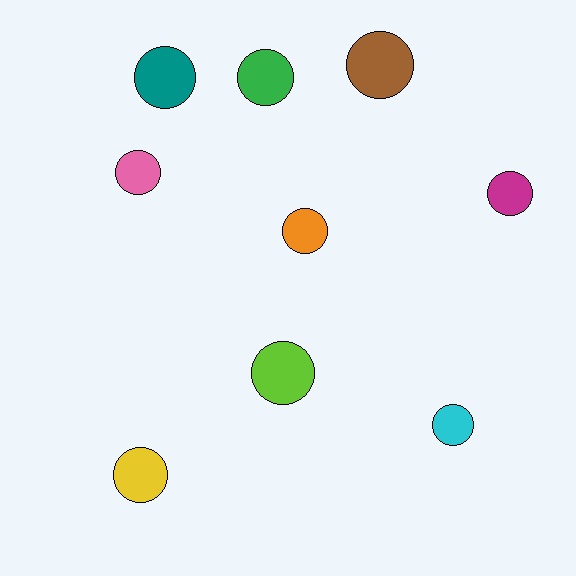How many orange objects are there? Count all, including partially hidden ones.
There is 1 orange object.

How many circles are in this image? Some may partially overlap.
There are 9 circles.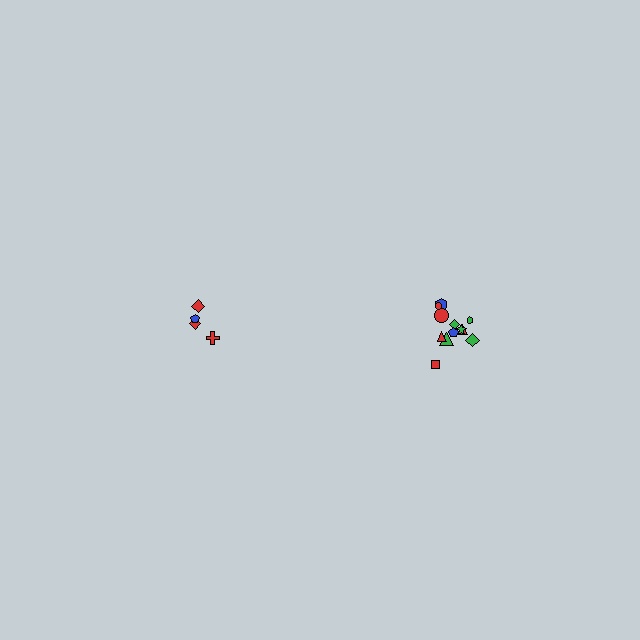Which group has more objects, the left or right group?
The right group.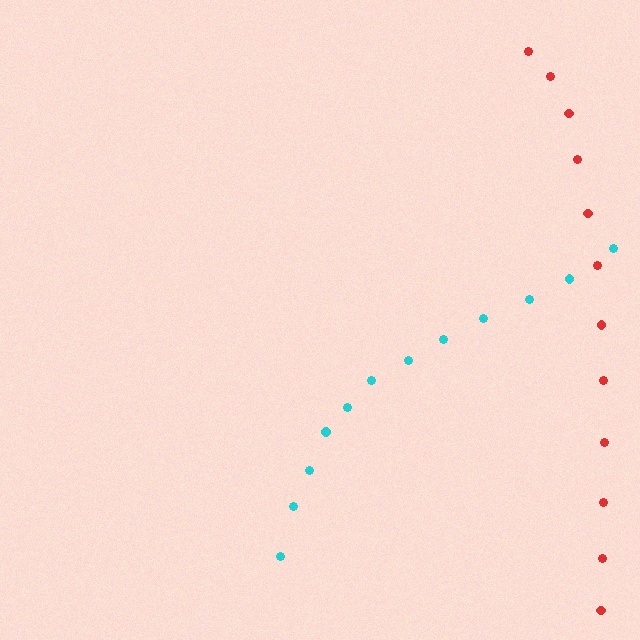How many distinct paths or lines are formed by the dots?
There are 2 distinct paths.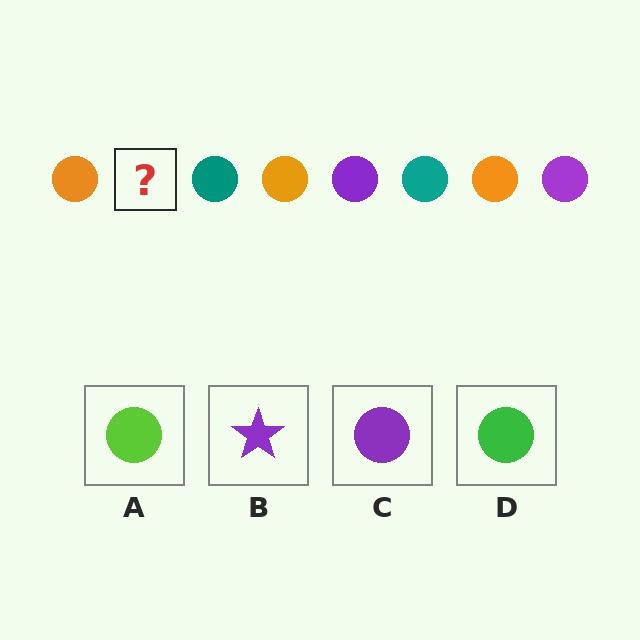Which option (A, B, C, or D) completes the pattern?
C.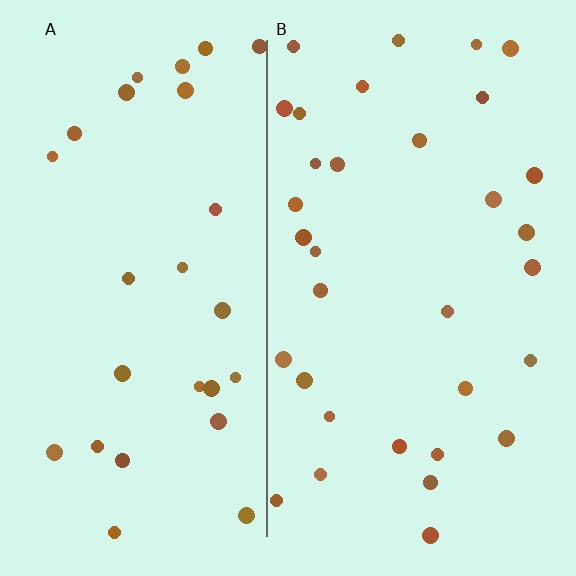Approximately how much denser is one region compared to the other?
Approximately 1.3× — region B over region A.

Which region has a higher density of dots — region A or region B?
B (the right).